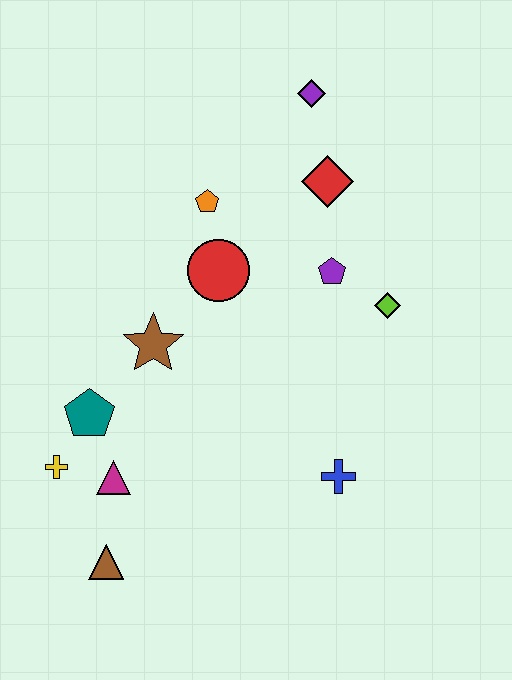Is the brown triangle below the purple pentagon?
Yes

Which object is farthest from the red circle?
The brown triangle is farthest from the red circle.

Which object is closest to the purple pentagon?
The lime diamond is closest to the purple pentagon.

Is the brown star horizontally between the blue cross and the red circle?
No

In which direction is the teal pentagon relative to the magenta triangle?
The teal pentagon is above the magenta triangle.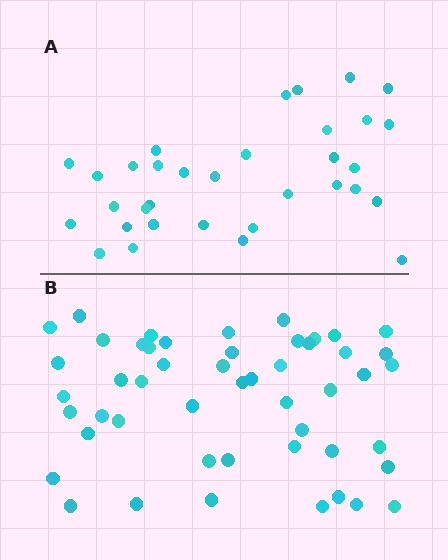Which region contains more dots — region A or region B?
Region B (the bottom region) has more dots.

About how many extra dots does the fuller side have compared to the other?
Region B has approximately 15 more dots than region A.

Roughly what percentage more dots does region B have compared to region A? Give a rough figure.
About 50% more.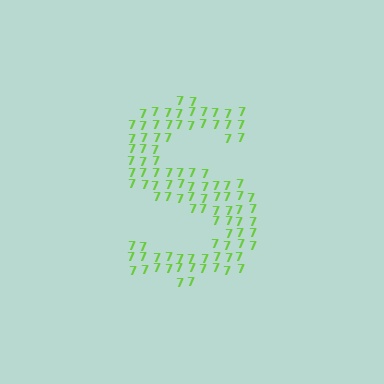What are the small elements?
The small elements are digit 7's.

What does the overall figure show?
The overall figure shows the letter S.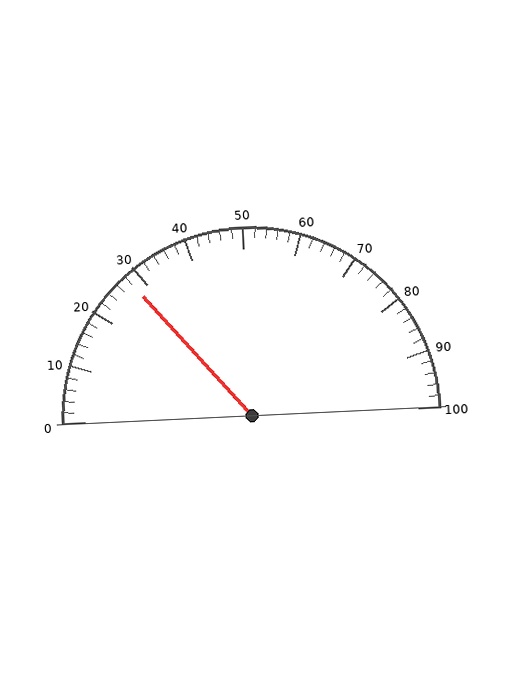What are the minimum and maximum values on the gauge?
The gauge ranges from 0 to 100.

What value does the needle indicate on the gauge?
The needle indicates approximately 28.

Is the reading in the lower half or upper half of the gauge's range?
The reading is in the lower half of the range (0 to 100).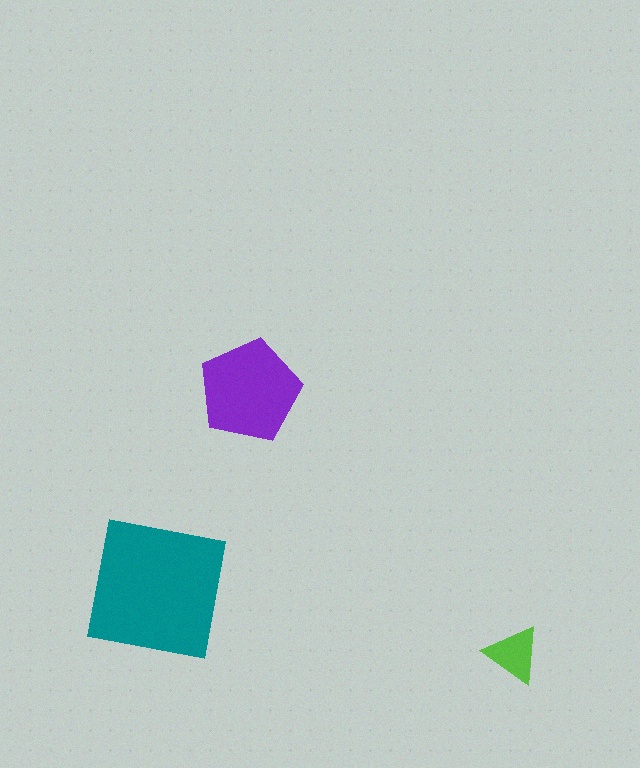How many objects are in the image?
There are 3 objects in the image.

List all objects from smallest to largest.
The lime triangle, the purple pentagon, the teal square.